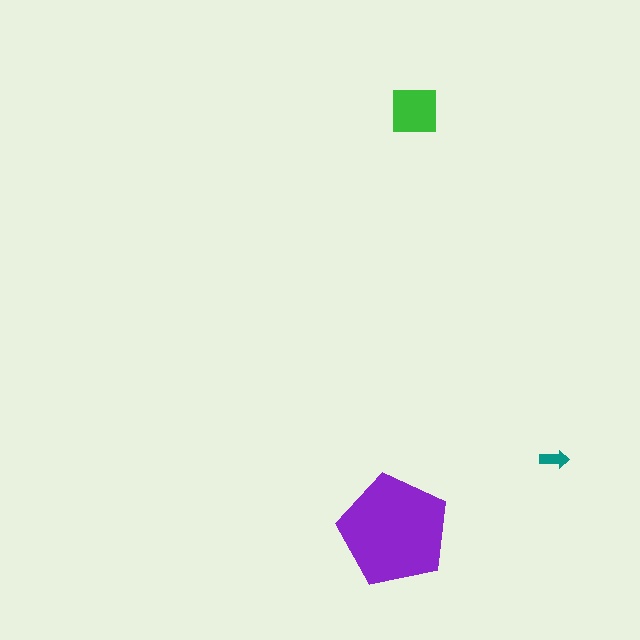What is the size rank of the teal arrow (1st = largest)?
3rd.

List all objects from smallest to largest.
The teal arrow, the green square, the purple pentagon.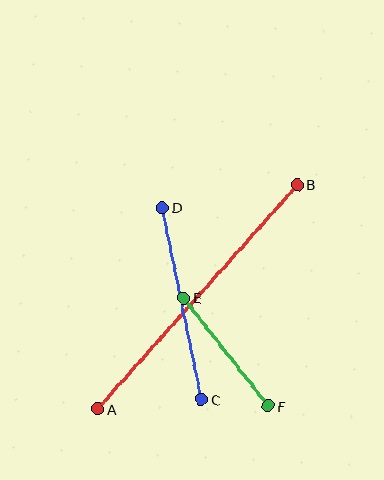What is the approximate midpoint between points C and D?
The midpoint is at approximately (182, 304) pixels.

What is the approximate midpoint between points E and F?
The midpoint is at approximately (226, 352) pixels.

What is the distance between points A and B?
The distance is approximately 301 pixels.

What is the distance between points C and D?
The distance is approximately 196 pixels.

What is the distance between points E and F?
The distance is approximately 137 pixels.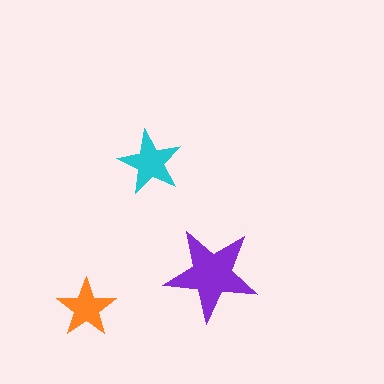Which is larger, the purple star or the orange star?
The purple one.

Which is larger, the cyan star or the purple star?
The purple one.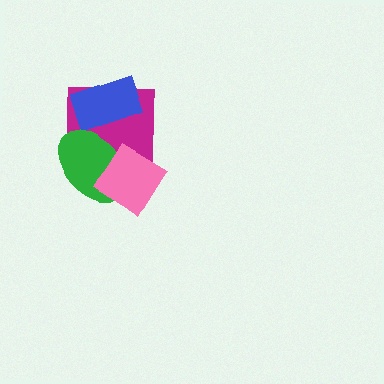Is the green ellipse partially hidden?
Yes, it is partially covered by another shape.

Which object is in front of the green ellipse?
The pink diamond is in front of the green ellipse.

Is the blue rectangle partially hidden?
Yes, it is partially covered by another shape.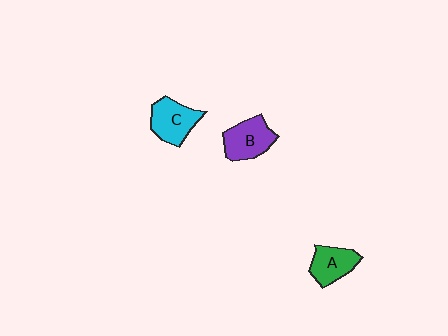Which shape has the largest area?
Shape B (purple).